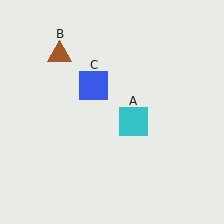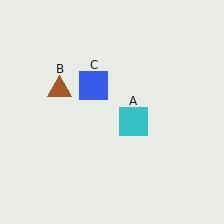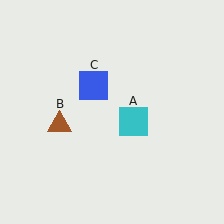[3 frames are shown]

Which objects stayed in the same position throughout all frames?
Cyan square (object A) and blue square (object C) remained stationary.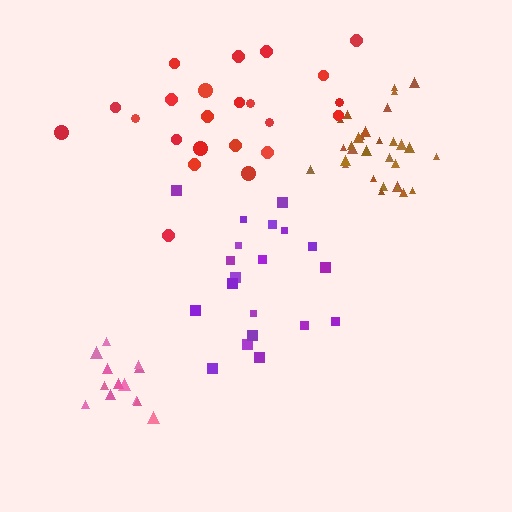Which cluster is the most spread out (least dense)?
Red.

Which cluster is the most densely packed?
Brown.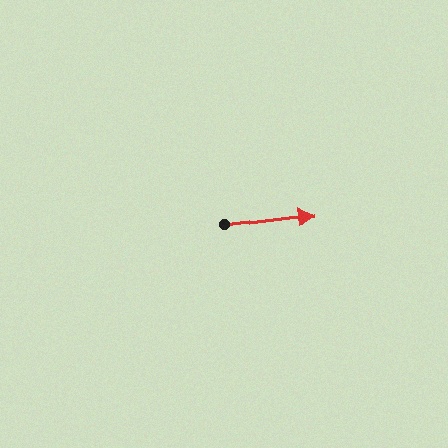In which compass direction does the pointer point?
East.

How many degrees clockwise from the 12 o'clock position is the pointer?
Approximately 83 degrees.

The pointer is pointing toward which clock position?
Roughly 3 o'clock.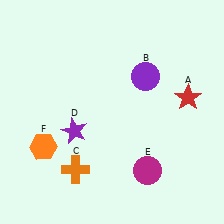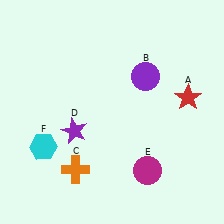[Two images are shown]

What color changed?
The hexagon (F) changed from orange in Image 1 to cyan in Image 2.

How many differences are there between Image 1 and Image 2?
There is 1 difference between the two images.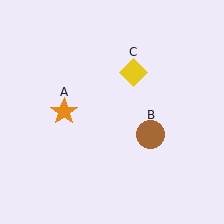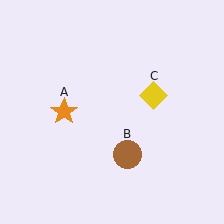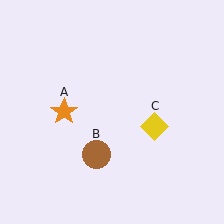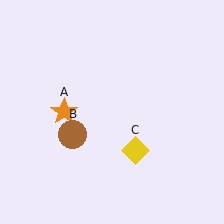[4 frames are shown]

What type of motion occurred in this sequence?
The brown circle (object B), yellow diamond (object C) rotated clockwise around the center of the scene.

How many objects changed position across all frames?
2 objects changed position: brown circle (object B), yellow diamond (object C).